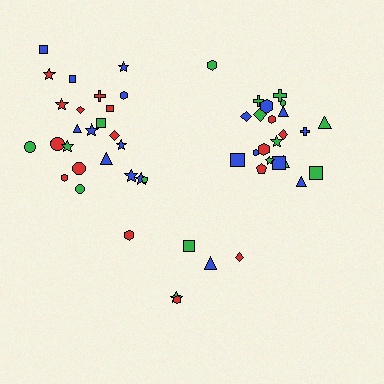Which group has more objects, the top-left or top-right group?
The top-left group.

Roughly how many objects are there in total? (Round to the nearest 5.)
Roughly 55 objects in total.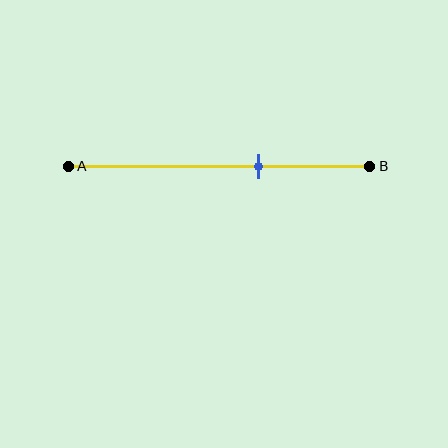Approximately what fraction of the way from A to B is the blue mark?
The blue mark is approximately 65% of the way from A to B.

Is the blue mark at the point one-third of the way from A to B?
No, the mark is at about 65% from A, not at the 33% one-third point.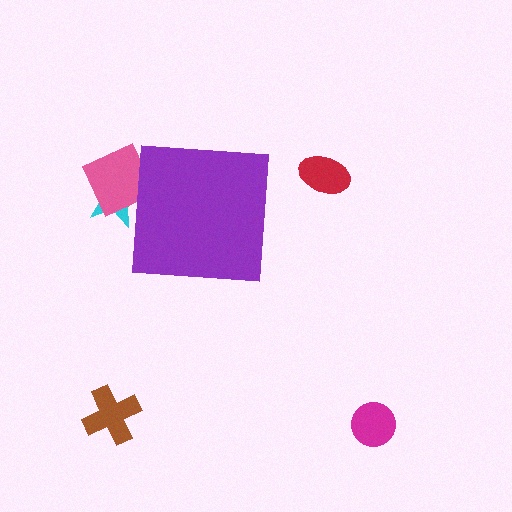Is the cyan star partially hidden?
Yes, the cyan star is partially hidden behind the purple square.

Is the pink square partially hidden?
Yes, the pink square is partially hidden behind the purple square.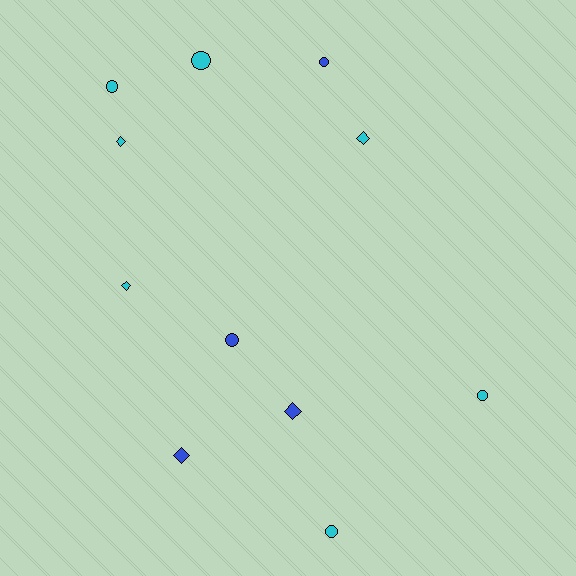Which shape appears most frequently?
Circle, with 6 objects.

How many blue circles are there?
There are 2 blue circles.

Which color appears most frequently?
Cyan, with 7 objects.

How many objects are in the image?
There are 11 objects.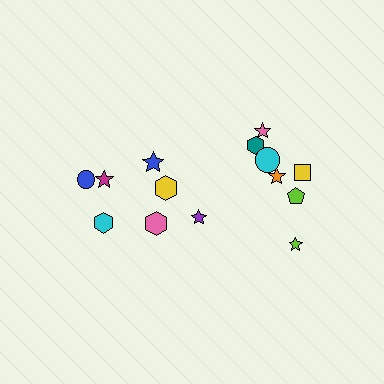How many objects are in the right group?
There are 8 objects.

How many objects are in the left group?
There are 6 objects.